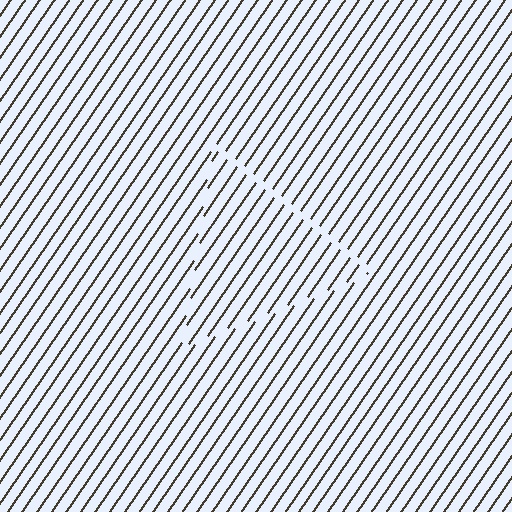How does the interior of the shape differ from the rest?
The interior of the shape contains the same grating, shifted by half a period — the contour is defined by the phase discontinuity where line-ends from the inner and outer gratings abut.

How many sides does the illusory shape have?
3 sides — the line-ends trace a triangle.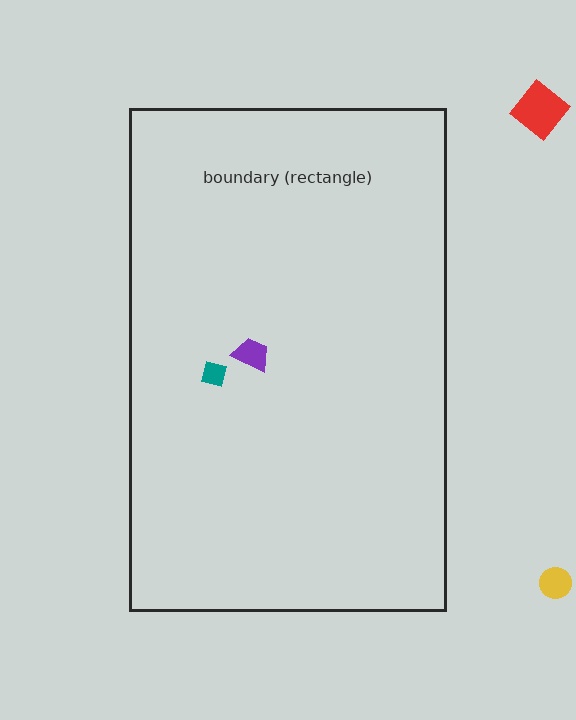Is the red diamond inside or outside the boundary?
Outside.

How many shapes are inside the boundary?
2 inside, 2 outside.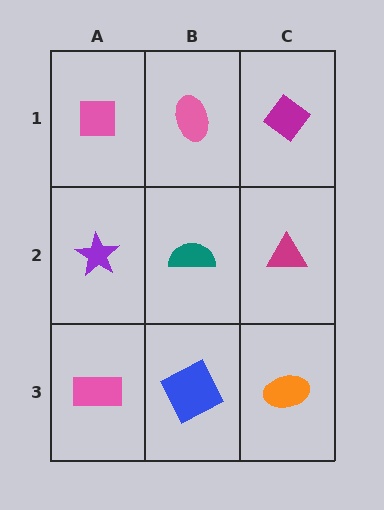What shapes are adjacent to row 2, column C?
A magenta diamond (row 1, column C), an orange ellipse (row 3, column C), a teal semicircle (row 2, column B).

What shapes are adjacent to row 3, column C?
A magenta triangle (row 2, column C), a blue square (row 3, column B).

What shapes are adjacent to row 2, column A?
A pink square (row 1, column A), a pink rectangle (row 3, column A), a teal semicircle (row 2, column B).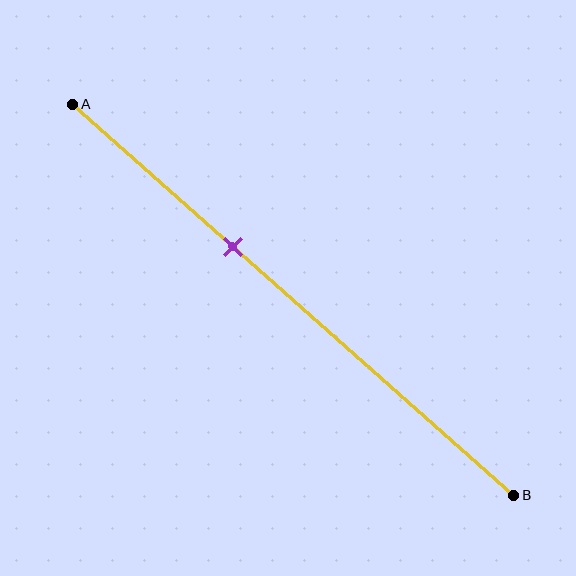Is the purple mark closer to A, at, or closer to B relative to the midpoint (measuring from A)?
The purple mark is closer to point A than the midpoint of segment AB.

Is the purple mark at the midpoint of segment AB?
No, the mark is at about 35% from A, not at the 50% midpoint.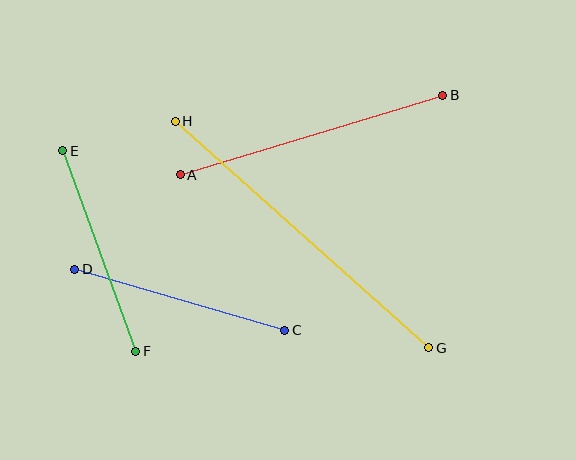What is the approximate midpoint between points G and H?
The midpoint is at approximately (302, 235) pixels.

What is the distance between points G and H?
The distance is approximately 340 pixels.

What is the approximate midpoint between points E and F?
The midpoint is at approximately (99, 251) pixels.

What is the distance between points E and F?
The distance is approximately 213 pixels.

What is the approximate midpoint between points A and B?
The midpoint is at approximately (311, 135) pixels.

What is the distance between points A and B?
The distance is approximately 275 pixels.